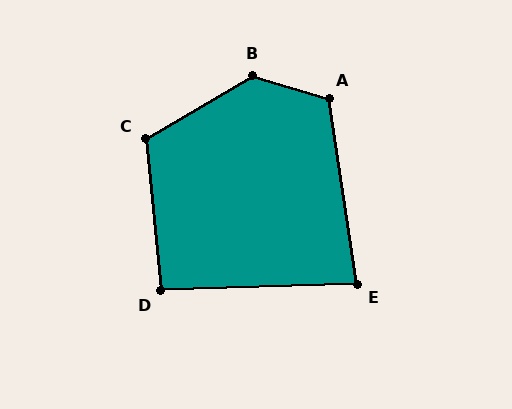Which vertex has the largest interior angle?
B, at approximately 133 degrees.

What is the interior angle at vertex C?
Approximately 115 degrees (obtuse).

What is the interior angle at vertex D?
Approximately 94 degrees (approximately right).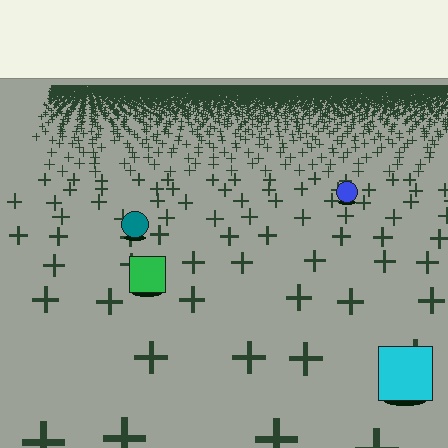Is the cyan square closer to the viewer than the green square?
Yes. The cyan square is closer — you can tell from the texture gradient: the ground texture is coarser near it.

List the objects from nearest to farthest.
From nearest to farthest: the cyan square, the green square, the teal circle, the blue circle.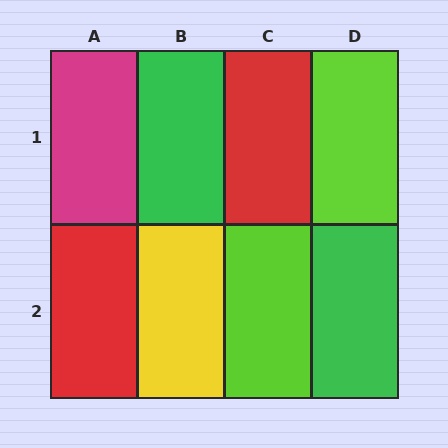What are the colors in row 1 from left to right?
Magenta, green, red, lime.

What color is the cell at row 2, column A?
Red.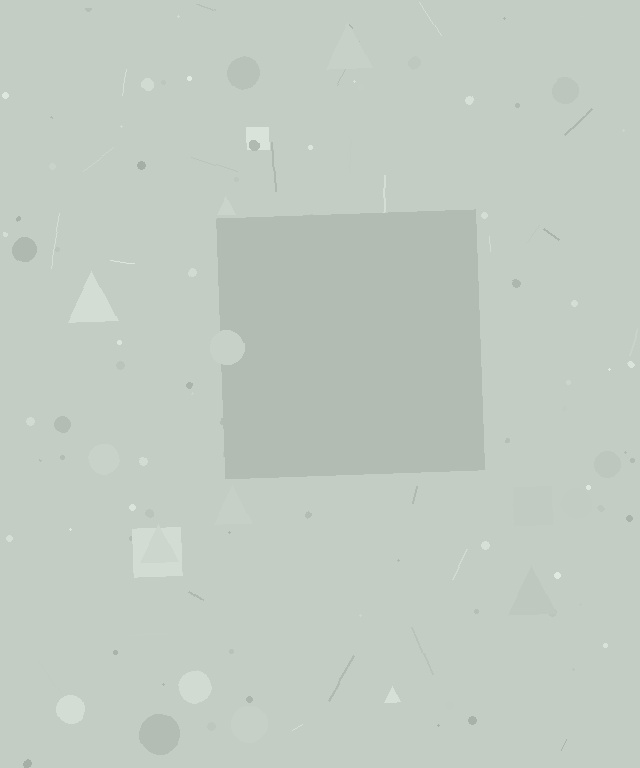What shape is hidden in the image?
A square is hidden in the image.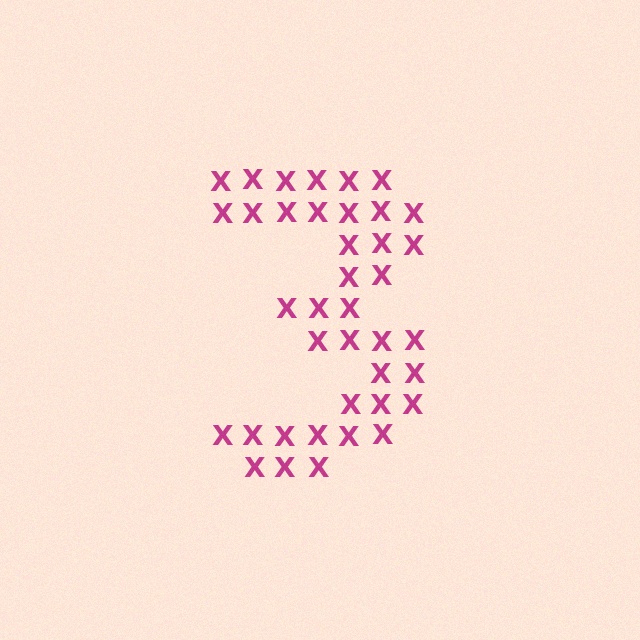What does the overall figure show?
The overall figure shows the digit 3.